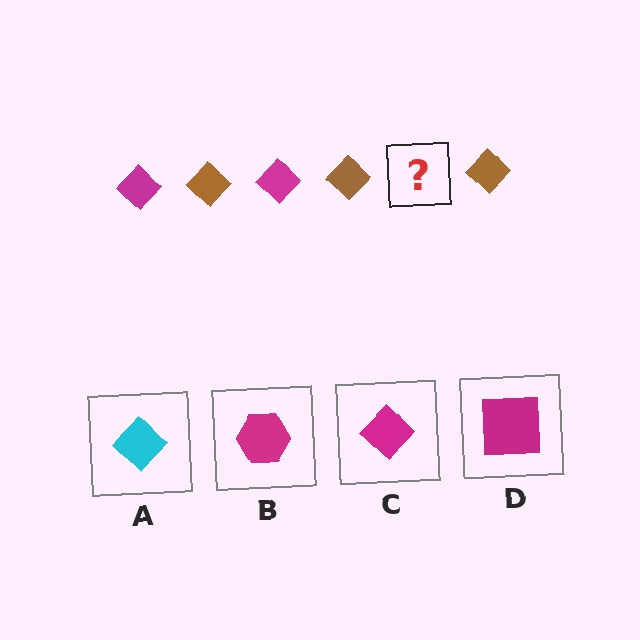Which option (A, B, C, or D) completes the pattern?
C.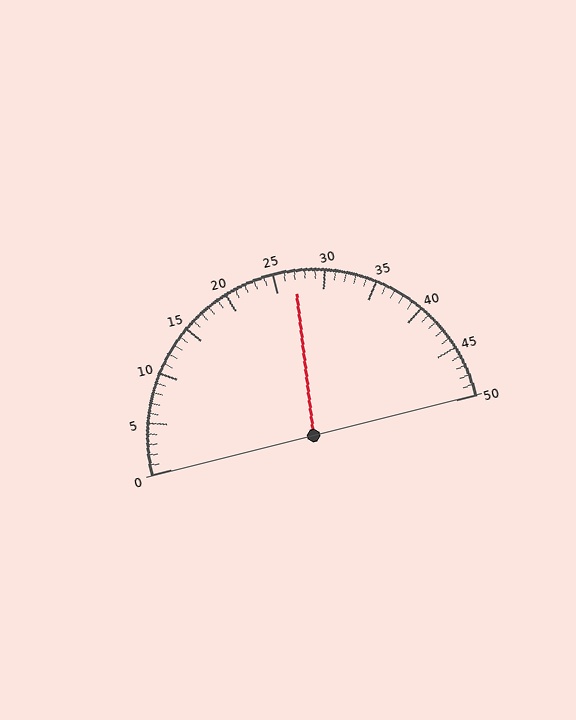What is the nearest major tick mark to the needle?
The nearest major tick mark is 25.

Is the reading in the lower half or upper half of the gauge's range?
The reading is in the upper half of the range (0 to 50).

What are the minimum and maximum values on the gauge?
The gauge ranges from 0 to 50.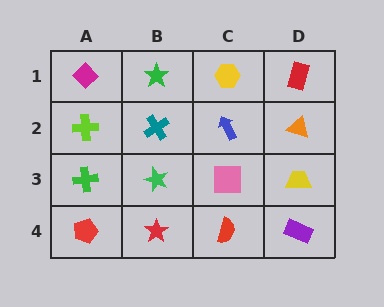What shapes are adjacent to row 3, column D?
An orange triangle (row 2, column D), a purple rectangle (row 4, column D), a pink square (row 3, column C).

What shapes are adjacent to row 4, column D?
A yellow trapezoid (row 3, column D), a red semicircle (row 4, column C).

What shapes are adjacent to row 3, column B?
A teal cross (row 2, column B), a red star (row 4, column B), a green cross (row 3, column A), a pink square (row 3, column C).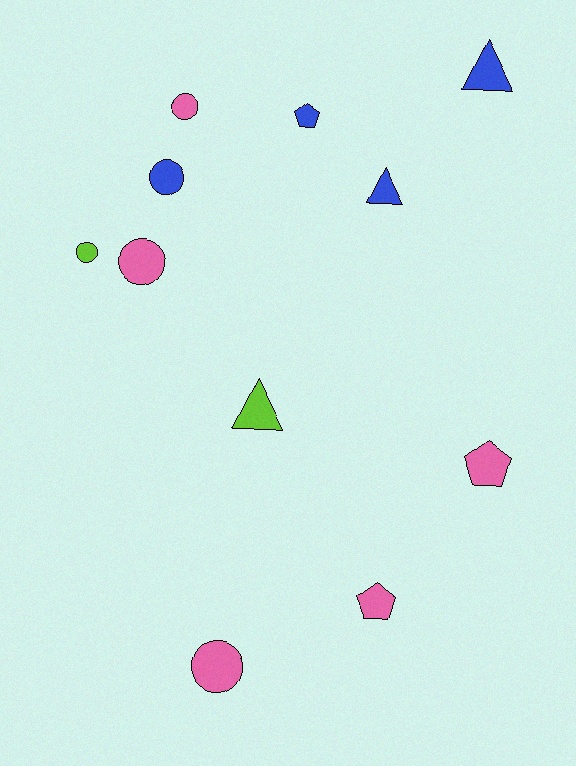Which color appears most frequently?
Pink, with 5 objects.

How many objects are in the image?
There are 11 objects.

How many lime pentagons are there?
There are no lime pentagons.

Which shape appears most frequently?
Circle, with 5 objects.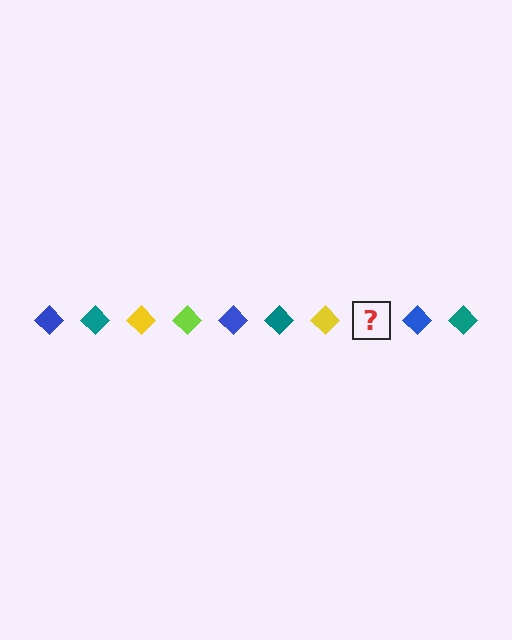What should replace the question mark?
The question mark should be replaced with a lime diamond.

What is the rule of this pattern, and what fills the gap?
The rule is that the pattern cycles through blue, teal, yellow, lime diamonds. The gap should be filled with a lime diamond.